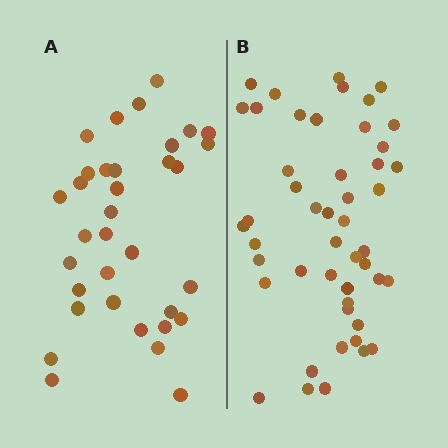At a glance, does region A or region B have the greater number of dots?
Region B (the right region) has more dots.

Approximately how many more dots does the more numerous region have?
Region B has approximately 15 more dots than region A.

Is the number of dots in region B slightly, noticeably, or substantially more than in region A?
Region B has noticeably more, but not dramatically so. The ratio is roughly 1.4 to 1.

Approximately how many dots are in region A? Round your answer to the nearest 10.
About 30 dots. (The exact count is 34, which rounds to 30.)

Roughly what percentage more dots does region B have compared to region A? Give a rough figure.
About 40% more.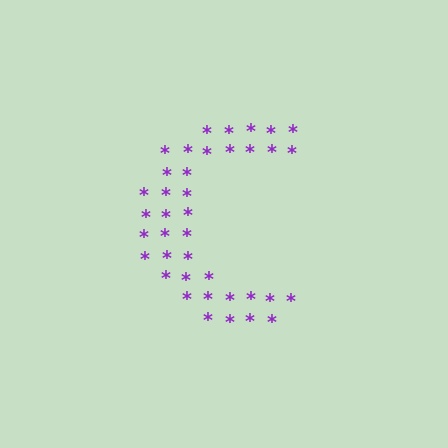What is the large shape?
The large shape is the letter C.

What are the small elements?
The small elements are asterisks.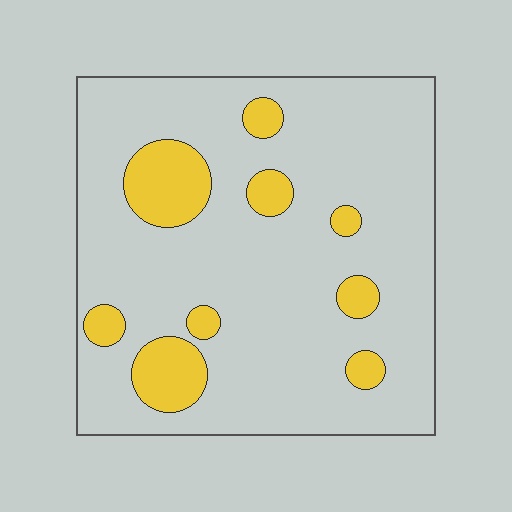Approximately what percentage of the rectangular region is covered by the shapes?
Approximately 15%.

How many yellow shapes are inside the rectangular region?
9.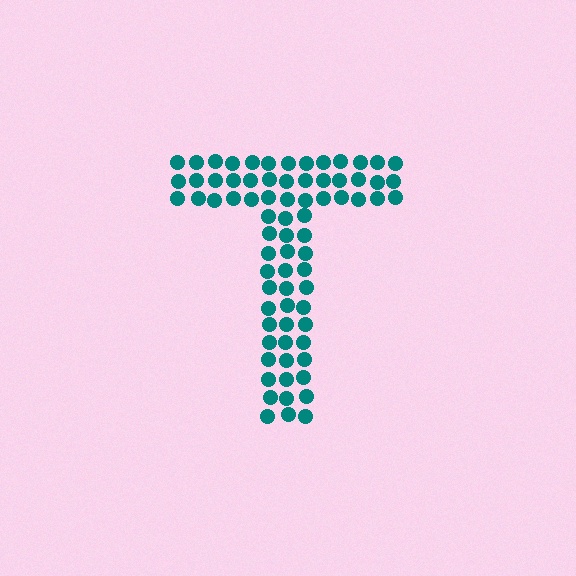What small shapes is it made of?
It is made of small circles.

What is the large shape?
The large shape is the letter T.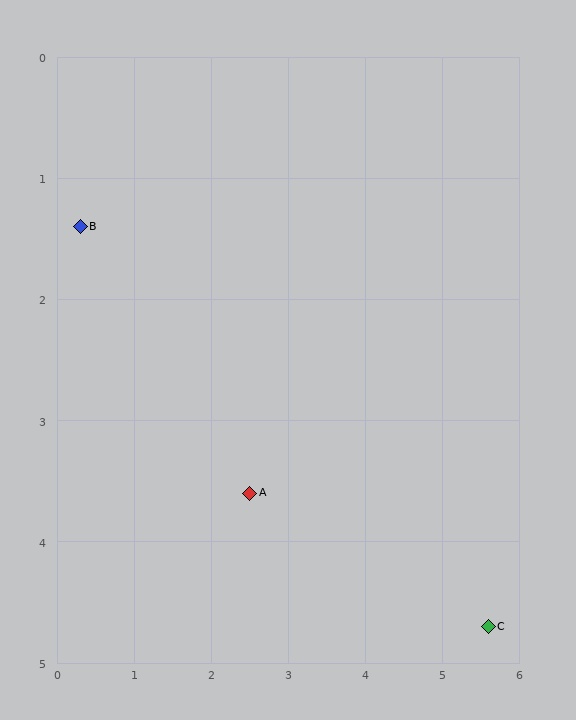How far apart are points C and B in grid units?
Points C and B are about 6.2 grid units apart.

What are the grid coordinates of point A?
Point A is at approximately (2.5, 3.6).